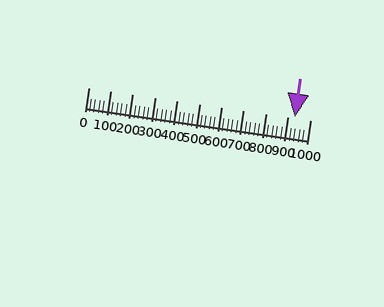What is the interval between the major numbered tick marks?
The major tick marks are spaced 100 units apart.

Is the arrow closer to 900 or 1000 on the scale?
The arrow is closer to 900.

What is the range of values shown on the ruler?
The ruler shows values from 0 to 1000.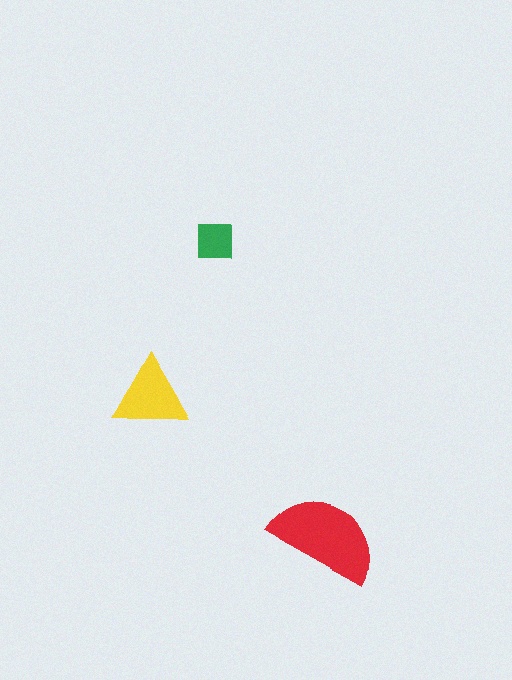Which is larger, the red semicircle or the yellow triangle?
The red semicircle.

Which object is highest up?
The green square is topmost.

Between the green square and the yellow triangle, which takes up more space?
The yellow triangle.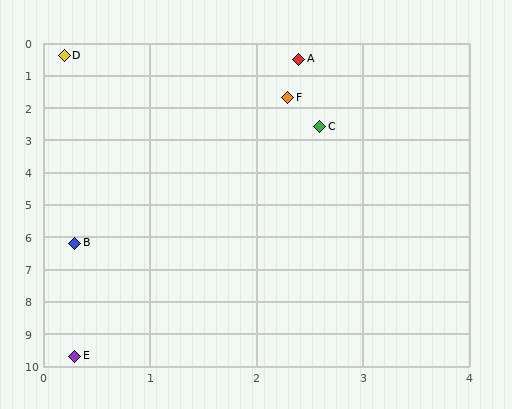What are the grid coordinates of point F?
Point F is at approximately (2.3, 1.7).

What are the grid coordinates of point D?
Point D is at approximately (0.2, 0.4).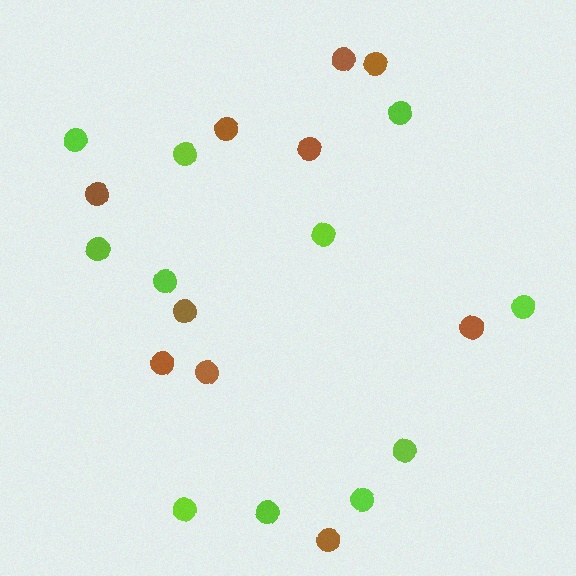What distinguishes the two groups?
There are 2 groups: one group of brown circles (10) and one group of lime circles (11).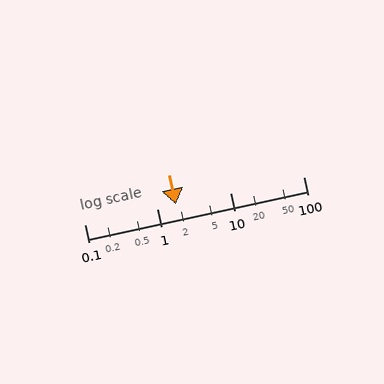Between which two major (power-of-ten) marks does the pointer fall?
The pointer is between 1 and 10.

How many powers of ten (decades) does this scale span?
The scale spans 3 decades, from 0.1 to 100.